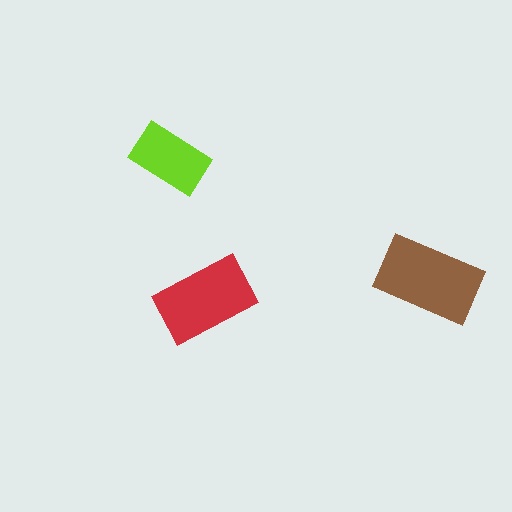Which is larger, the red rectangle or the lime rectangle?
The red one.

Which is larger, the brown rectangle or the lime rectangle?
The brown one.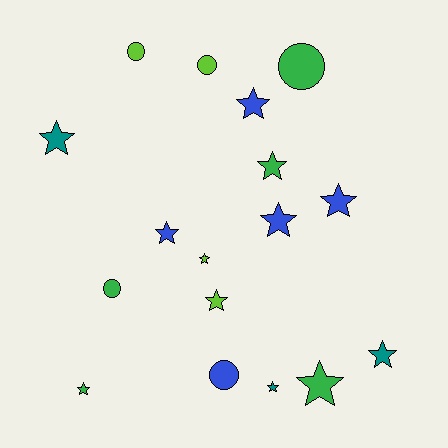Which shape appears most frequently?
Star, with 12 objects.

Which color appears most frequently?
Green, with 5 objects.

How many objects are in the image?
There are 17 objects.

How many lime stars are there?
There are 2 lime stars.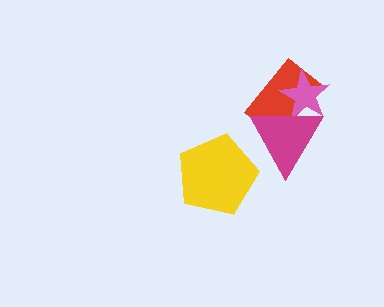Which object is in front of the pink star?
The magenta triangle is in front of the pink star.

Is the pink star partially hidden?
Yes, it is partially covered by another shape.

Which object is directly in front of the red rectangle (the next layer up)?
The pink star is directly in front of the red rectangle.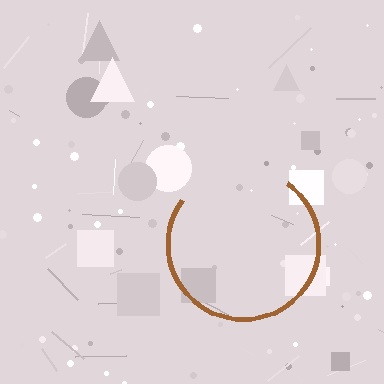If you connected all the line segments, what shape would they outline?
They would outline a circle.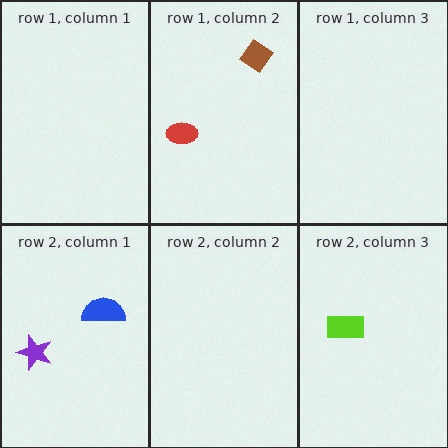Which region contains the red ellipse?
The row 1, column 2 region.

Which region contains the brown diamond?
The row 1, column 2 region.